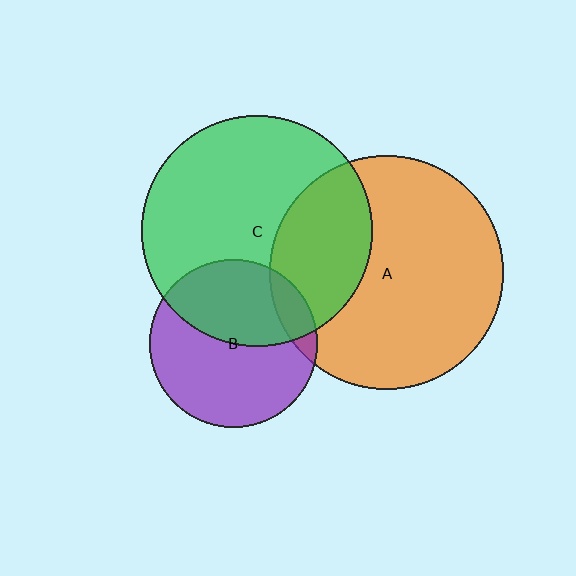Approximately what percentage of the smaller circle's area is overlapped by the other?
Approximately 30%.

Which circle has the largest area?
Circle A (orange).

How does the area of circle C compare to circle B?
Approximately 1.9 times.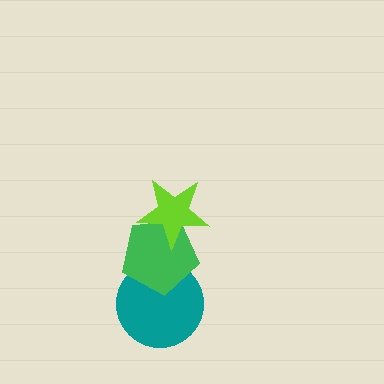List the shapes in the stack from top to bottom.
From top to bottom: the lime star, the green pentagon, the teal circle.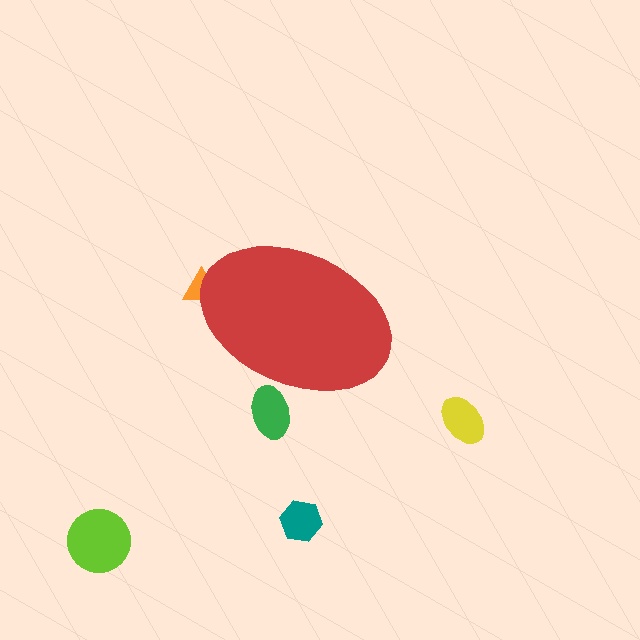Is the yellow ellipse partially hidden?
No, the yellow ellipse is fully visible.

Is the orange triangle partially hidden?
Yes, the orange triangle is partially hidden behind the red ellipse.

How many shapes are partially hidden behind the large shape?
2 shapes are partially hidden.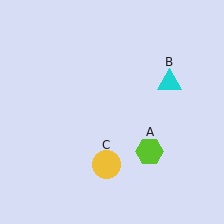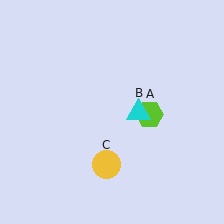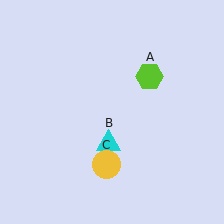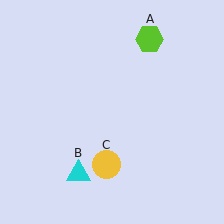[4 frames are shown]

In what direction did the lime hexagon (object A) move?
The lime hexagon (object A) moved up.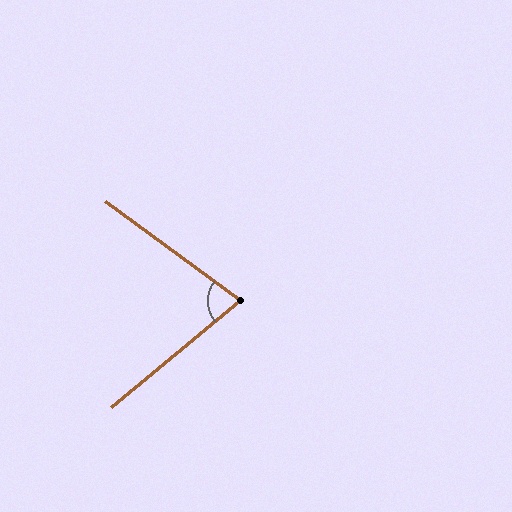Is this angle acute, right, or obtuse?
It is acute.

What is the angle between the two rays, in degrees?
Approximately 76 degrees.